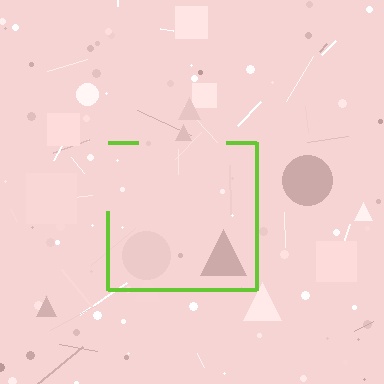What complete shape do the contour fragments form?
The contour fragments form a square.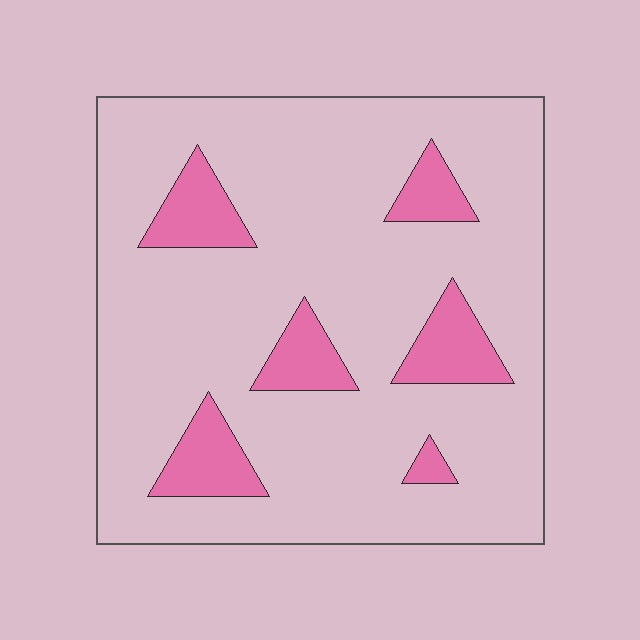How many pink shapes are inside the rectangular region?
6.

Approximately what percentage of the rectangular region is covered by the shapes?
Approximately 15%.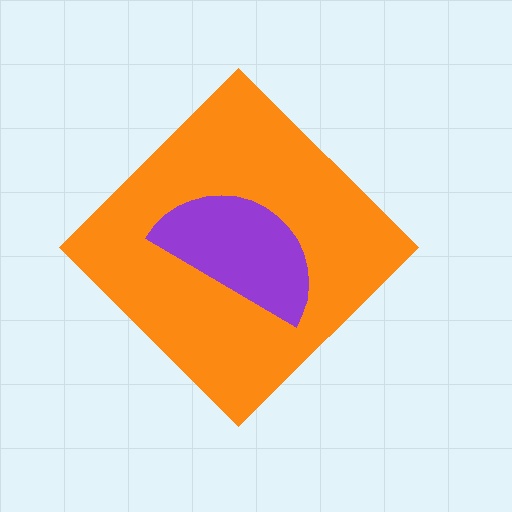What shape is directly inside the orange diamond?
The purple semicircle.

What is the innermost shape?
The purple semicircle.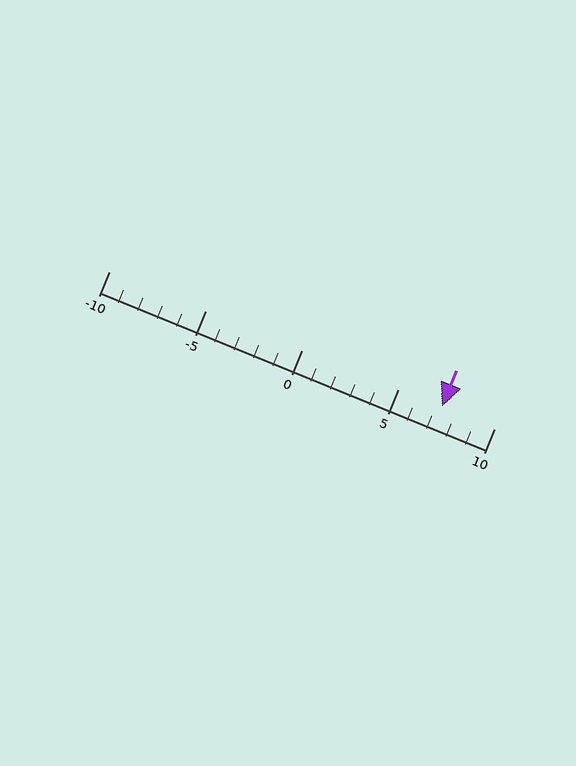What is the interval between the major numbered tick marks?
The major tick marks are spaced 5 units apart.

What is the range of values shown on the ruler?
The ruler shows values from -10 to 10.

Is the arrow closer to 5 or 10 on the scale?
The arrow is closer to 5.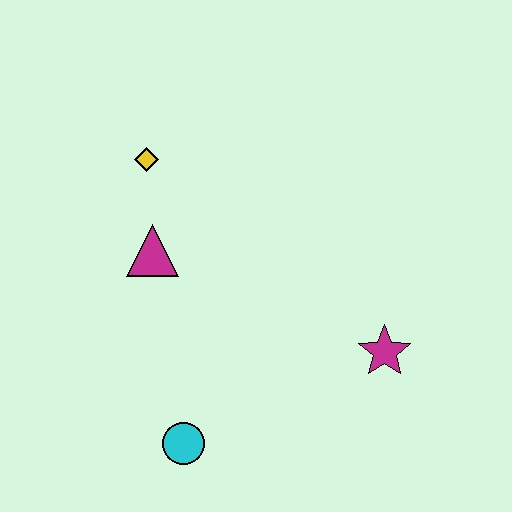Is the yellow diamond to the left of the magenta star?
Yes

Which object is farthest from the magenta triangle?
The magenta star is farthest from the magenta triangle.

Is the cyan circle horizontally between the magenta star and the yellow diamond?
Yes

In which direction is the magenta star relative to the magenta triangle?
The magenta star is to the right of the magenta triangle.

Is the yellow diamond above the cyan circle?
Yes